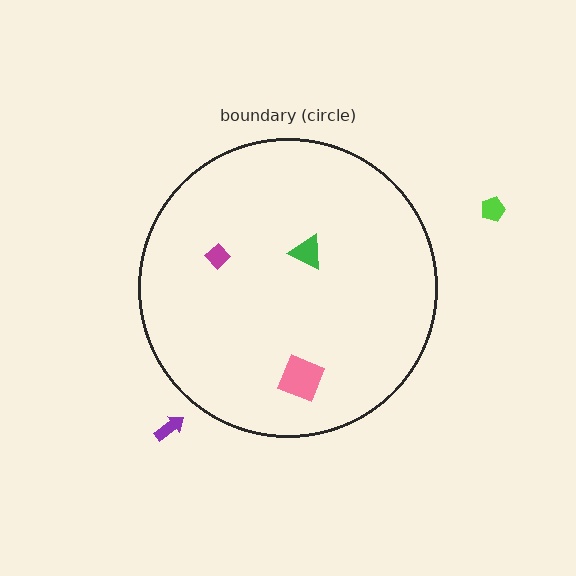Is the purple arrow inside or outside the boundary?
Outside.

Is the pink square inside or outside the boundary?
Inside.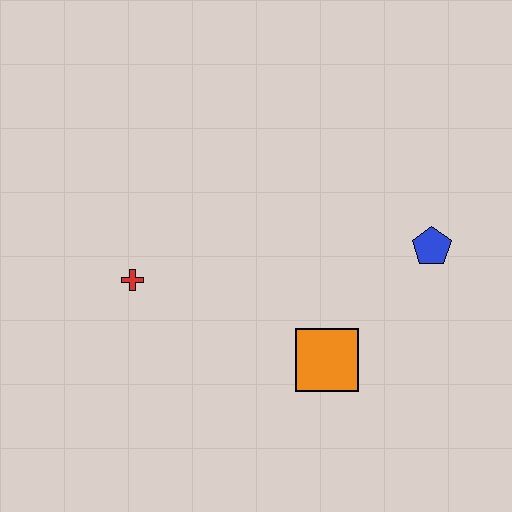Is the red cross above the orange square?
Yes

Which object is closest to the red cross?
The orange square is closest to the red cross.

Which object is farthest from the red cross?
The blue pentagon is farthest from the red cross.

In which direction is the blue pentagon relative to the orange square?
The blue pentagon is above the orange square.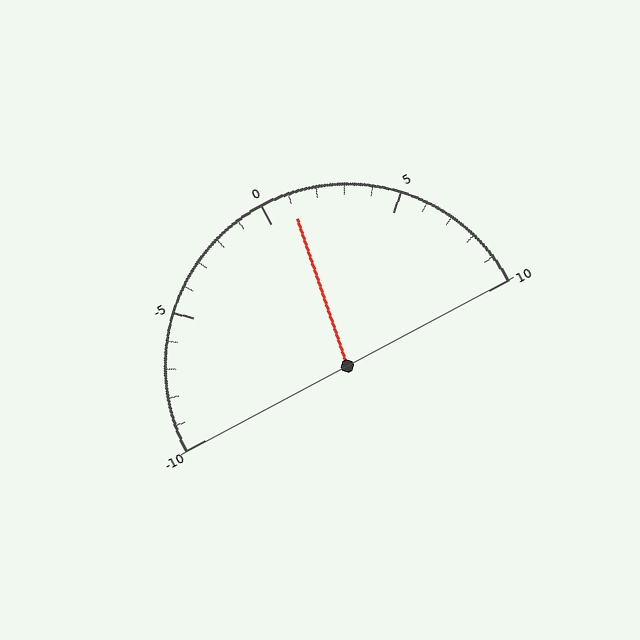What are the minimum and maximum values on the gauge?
The gauge ranges from -10 to 10.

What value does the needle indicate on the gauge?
The needle indicates approximately 1.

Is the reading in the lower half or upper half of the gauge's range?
The reading is in the upper half of the range (-10 to 10).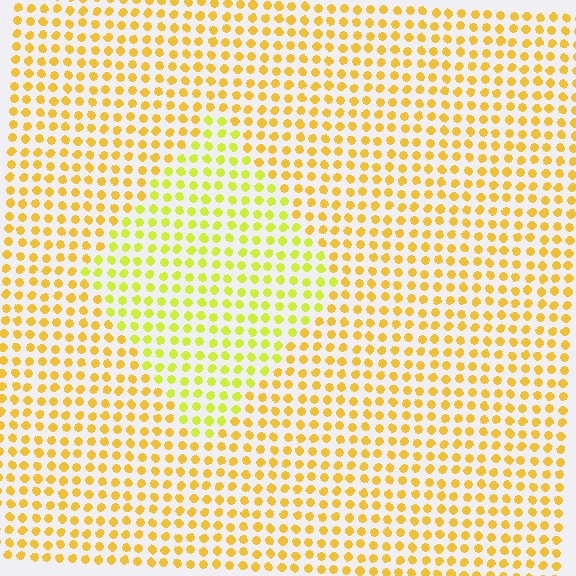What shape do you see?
I see a diamond.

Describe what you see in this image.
The image is filled with small yellow elements in a uniform arrangement. A diamond-shaped region is visible where the elements are tinted to a slightly different hue, forming a subtle color boundary.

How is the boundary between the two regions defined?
The boundary is defined purely by a slight shift in hue (about 27 degrees). Spacing, size, and orientation are identical on both sides.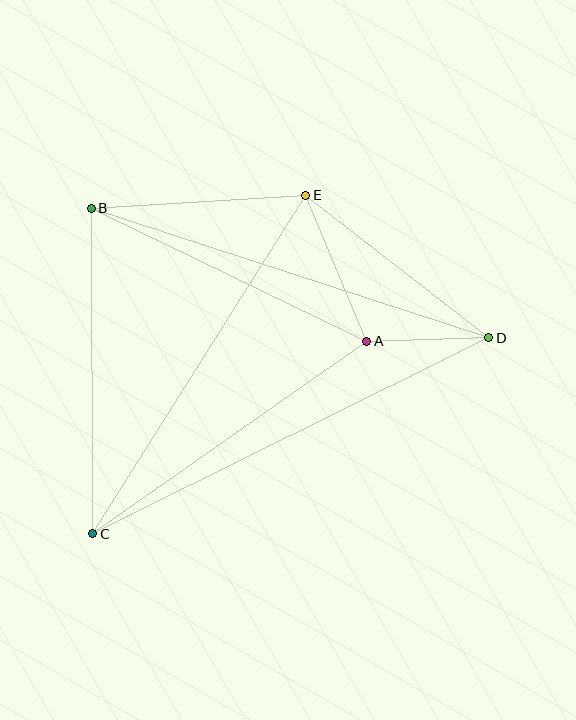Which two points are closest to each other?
Points A and D are closest to each other.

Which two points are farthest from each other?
Points C and D are farthest from each other.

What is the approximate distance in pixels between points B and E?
The distance between B and E is approximately 215 pixels.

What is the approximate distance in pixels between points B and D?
The distance between B and D is approximately 418 pixels.